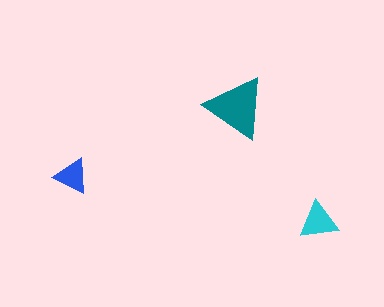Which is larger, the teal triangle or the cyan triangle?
The teal one.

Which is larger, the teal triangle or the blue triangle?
The teal one.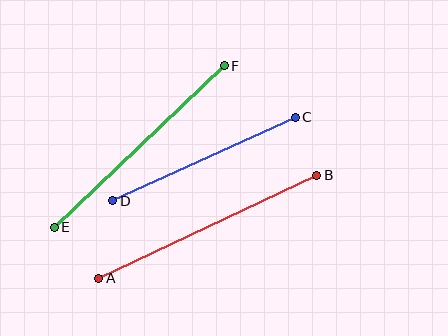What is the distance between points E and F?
The distance is approximately 234 pixels.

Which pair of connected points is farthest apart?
Points A and B are farthest apart.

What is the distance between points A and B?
The distance is approximately 241 pixels.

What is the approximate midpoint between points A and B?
The midpoint is at approximately (208, 227) pixels.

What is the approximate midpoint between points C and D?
The midpoint is at approximately (204, 159) pixels.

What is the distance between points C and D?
The distance is approximately 201 pixels.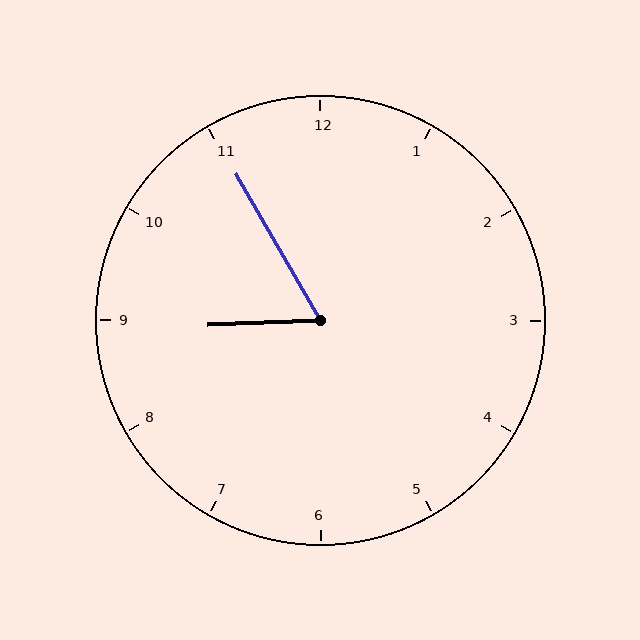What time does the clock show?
8:55.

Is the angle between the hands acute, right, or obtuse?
It is acute.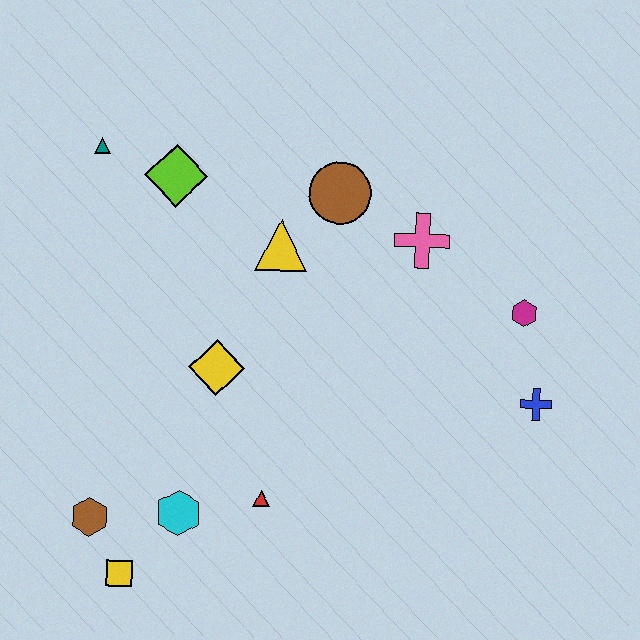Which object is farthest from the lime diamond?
The blue cross is farthest from the lime diamond.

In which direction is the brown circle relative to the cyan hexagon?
The brown circle is above the cyan hexagon.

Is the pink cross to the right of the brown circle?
Yes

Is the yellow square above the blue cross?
No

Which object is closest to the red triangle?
The cyan hexagon is closest to the red triangle.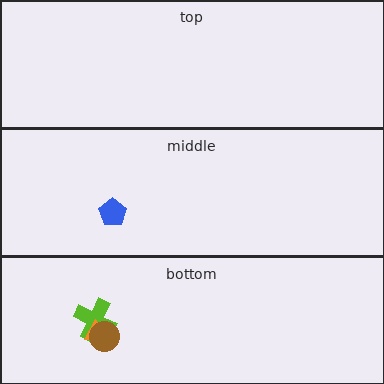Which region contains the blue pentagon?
The middle region.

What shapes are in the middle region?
The blue pentagon.